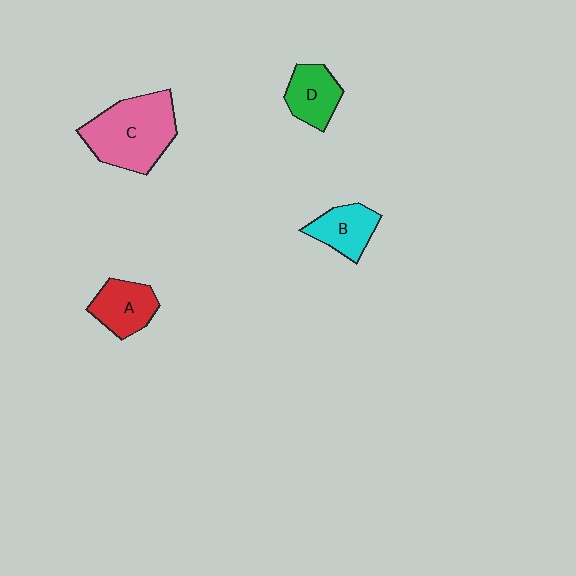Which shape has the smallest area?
Shape B (cyan).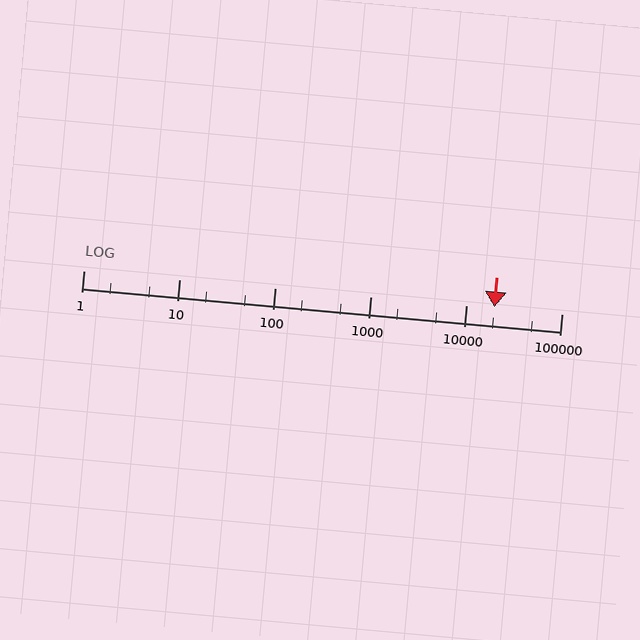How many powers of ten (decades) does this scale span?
The scale spans 5 decades, from 1 to 100000.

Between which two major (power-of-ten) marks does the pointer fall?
The pointer is between 10000 and 100000.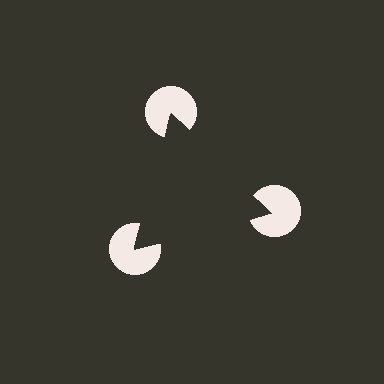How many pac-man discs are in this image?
There are 3 — one at each vertex of the illusory triangle.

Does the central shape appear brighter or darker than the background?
It typically appears slightly darker than the background, even though no actual brightness change is drawn.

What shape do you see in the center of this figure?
An illusory triangle — its edges are inferred from the aligned wedge cuts in the pac-man discs, not physically drawn.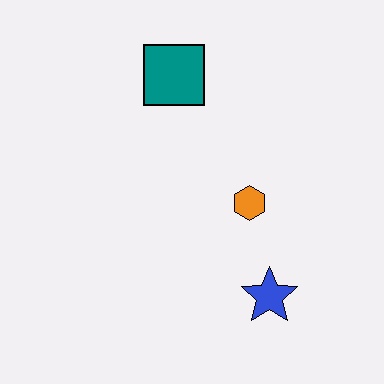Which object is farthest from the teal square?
The blue star is farthest from the teal square.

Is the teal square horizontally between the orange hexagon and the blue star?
No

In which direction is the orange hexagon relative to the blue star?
The orange hexagon is above the blue star.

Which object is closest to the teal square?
The orange hexagon is closest to the teal square.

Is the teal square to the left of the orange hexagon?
Yes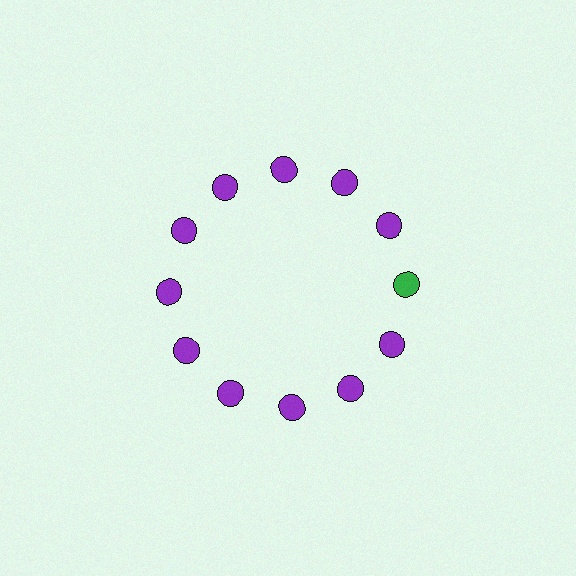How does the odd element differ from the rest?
It has a different color: green instead of purple.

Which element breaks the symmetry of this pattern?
The green circle at roughly the 3 o'clock position breaks the symmetry. All other shapes are purple circles.